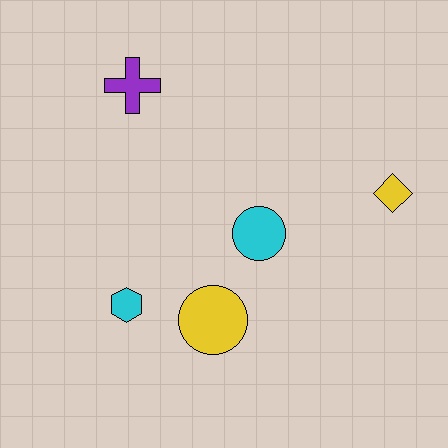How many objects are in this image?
There are 5 objects.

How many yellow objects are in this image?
There are 2 yellow objects.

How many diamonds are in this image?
There is 1 diamond.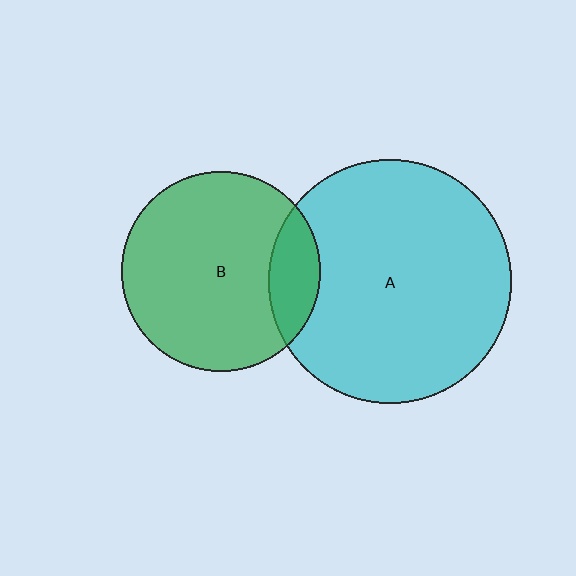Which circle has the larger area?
Circle A (cyan).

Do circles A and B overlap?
Yes.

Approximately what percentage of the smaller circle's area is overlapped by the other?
Approximately 15%.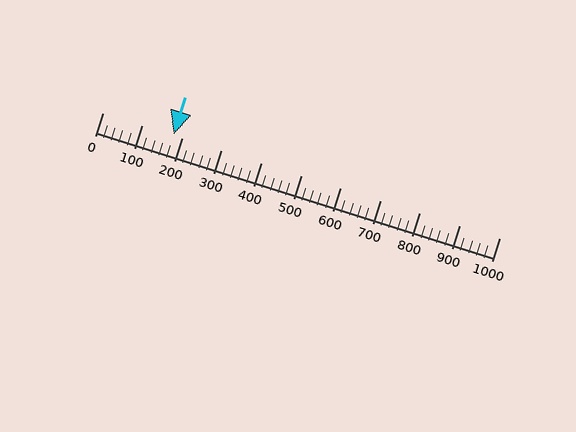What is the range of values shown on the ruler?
The ruler shows values from 0 to 1000.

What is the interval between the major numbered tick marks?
The major tick marks are spaced 100 units apart.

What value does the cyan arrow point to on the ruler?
The cyan arrow points to approximately 180.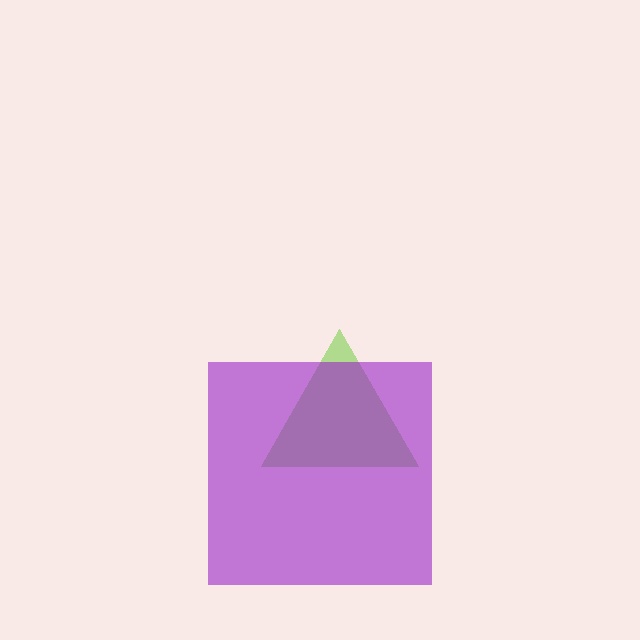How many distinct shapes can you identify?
There are 2 distinct shapes: a lime triangle, a purple square.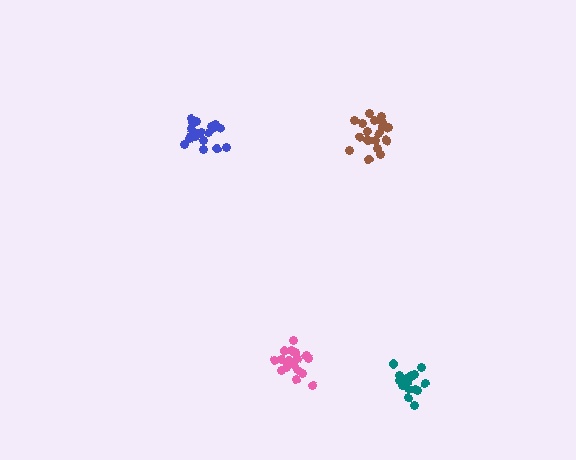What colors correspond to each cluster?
The clusters are colored: pink, teal, blue, brown.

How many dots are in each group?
Group 1: 20 dots, Group 2: 16 dots, Group 3: 19 dots, Group 4: 21 dots (76 total).